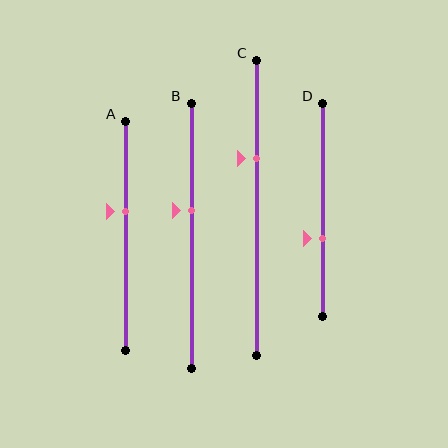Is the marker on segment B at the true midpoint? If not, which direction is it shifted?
No, the marker on segment B is shifted upward by about 9% of the segment length.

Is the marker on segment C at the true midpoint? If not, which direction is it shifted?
No, the marker on segment C is shifted upward by about 17% of the segment length.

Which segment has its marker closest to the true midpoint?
Segment B has its marker closest to the true midpoint.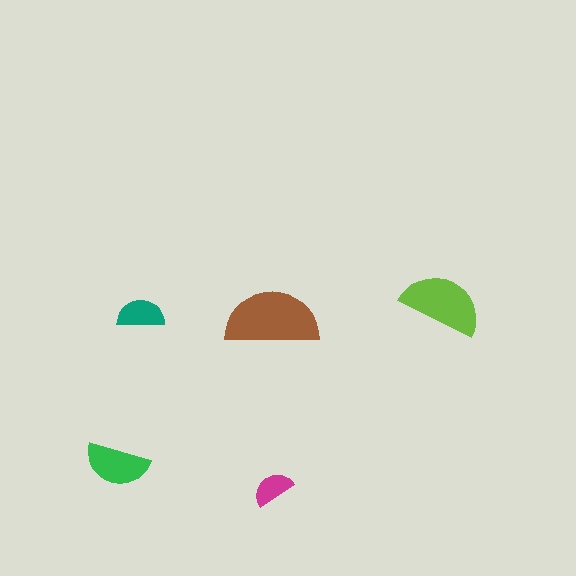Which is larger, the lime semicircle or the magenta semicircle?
The lime one.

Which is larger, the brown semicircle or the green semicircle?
The brown one.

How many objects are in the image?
There are 5 objects in the image.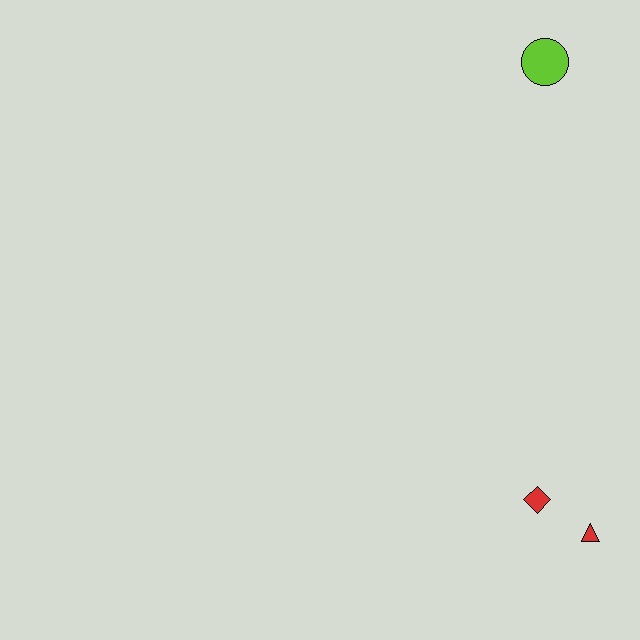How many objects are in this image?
There are 3 objects.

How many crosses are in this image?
There are no crosses.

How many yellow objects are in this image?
There are no yellow objects.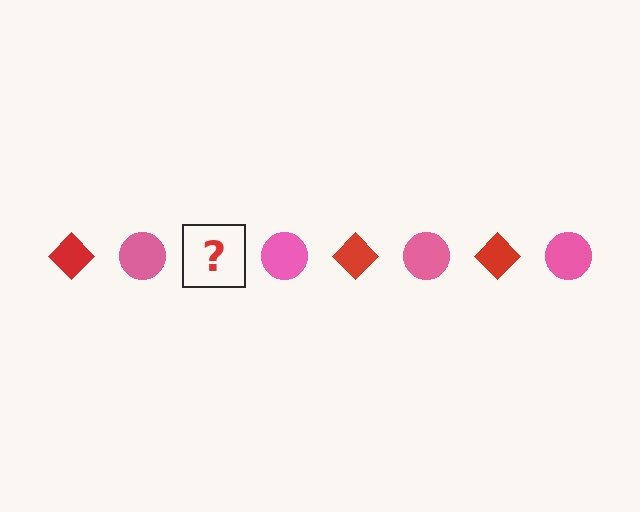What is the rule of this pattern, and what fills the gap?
The rule is that the pattern alternates between red diamond and pink circle. The gap should be filled with a red diamond.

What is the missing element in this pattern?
The missing element is a red diamond.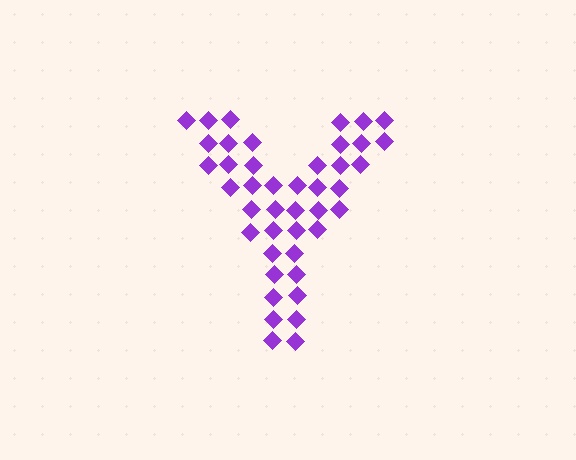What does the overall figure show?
The overall figure shows the letter Y.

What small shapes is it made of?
It is made of small diamonds.